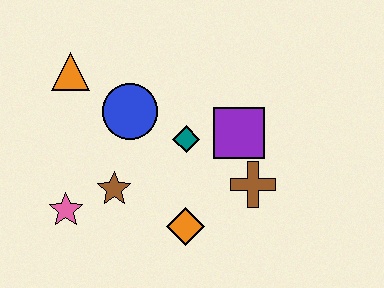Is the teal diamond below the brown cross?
No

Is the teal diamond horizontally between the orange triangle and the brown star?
No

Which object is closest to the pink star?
The brown star is closest to the pink star.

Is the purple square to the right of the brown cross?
No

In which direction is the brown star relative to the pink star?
The brown star is to the right of the pink star.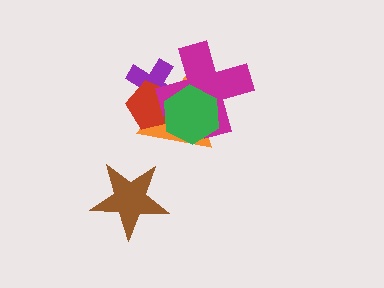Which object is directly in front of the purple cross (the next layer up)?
The orange triangle is directly in front of the purple cross.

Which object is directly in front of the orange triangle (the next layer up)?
The red pentagon is directly in front of the orange triangle.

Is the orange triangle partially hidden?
Yes, it is partially covered by another shape.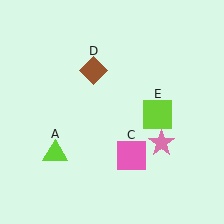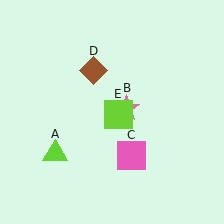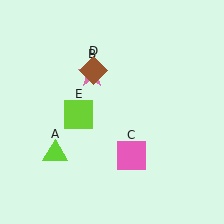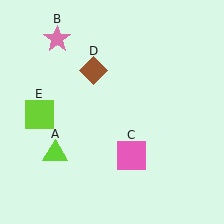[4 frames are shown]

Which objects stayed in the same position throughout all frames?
Lime triangle (object A) and pink square (object C) and brown diamond (object D) remained stationary.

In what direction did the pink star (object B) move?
The pink star (object B) moved up and to the left.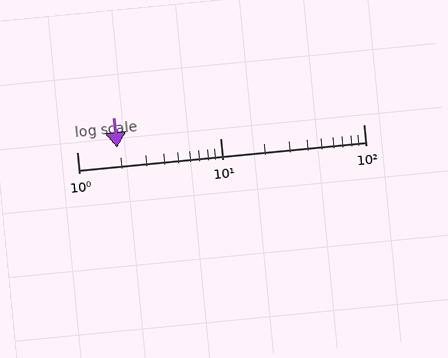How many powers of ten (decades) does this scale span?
The scale spans 2 decades, from 1 to 100.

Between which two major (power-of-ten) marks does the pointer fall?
The pointer is between 1 and 10.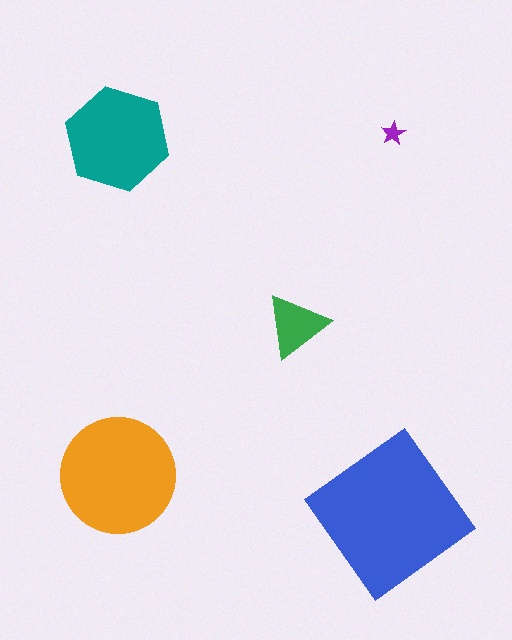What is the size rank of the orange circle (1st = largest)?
2nd.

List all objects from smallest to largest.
The purple star, the green triangle, the teal hexagon, the orange circle, the blue diamond.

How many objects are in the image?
There are 5 objects in the image.